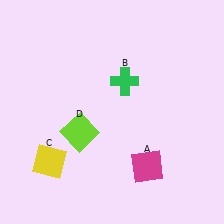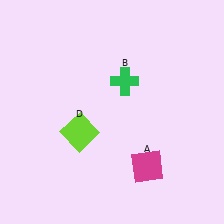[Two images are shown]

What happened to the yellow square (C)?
The yellow square (C) was removed in Image 2. It was in the bottom-left area of Image 1.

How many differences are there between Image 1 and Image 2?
There is 1 difference between the two images.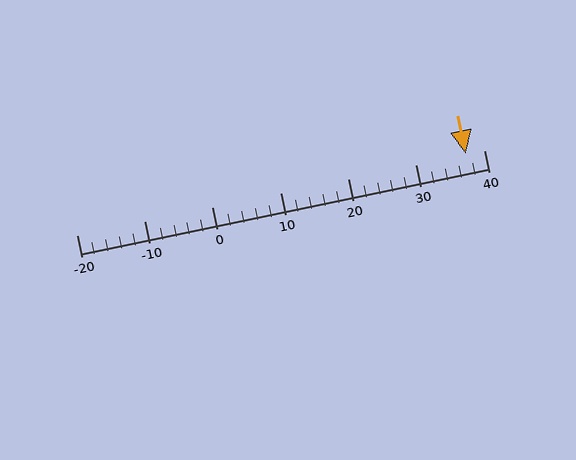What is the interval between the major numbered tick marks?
The major tick marks are spaced 10 units apart.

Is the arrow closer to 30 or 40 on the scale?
The arrow is closer to 40.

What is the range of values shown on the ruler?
The ruler shows values from -20 to 40.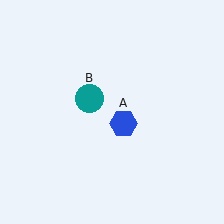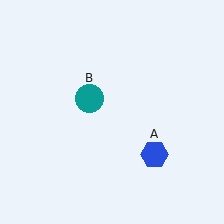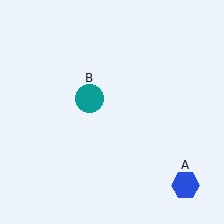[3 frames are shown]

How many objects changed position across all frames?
1 object changed position: blue hexagon (object A).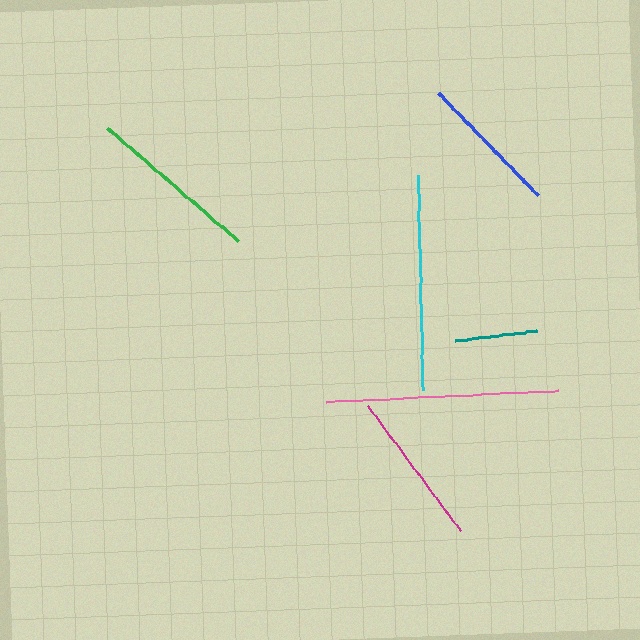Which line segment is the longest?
The pink line is the longest at approximately 232 pixels.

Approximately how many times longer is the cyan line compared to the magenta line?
The cyan line is approximately 1.4 times the length of the magenta line.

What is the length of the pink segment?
The pink segment is approximately 232 pixels long.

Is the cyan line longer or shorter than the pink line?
The pink line is longer than the cyan line.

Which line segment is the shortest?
The teal line is the shortest at approximately 83 pixels.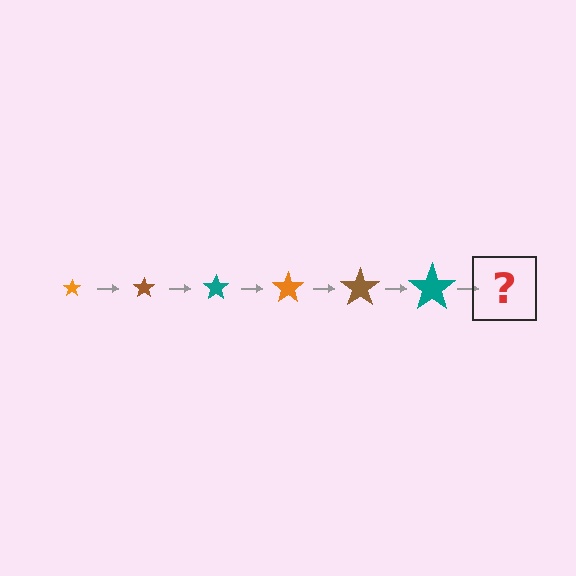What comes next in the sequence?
The next element should be an orange star, larger than the previous one.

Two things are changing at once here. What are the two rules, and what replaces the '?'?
The two rules are that the star grows larger each step and the color cycles through orange, brown, and teal. The '?' should be an orange star, larger than the previous one.